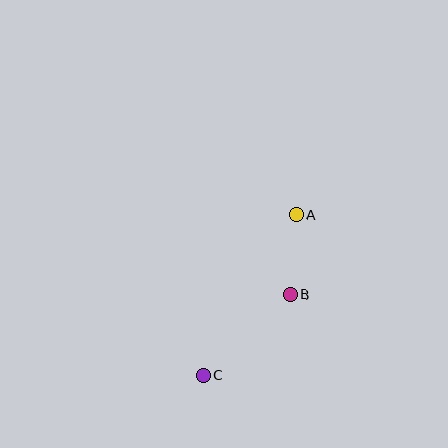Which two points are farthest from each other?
Points A and C are farthest from each other.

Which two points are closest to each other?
Points A and B are closest to each other.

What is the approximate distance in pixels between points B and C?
The distance between B and C is approximately 118 pixels.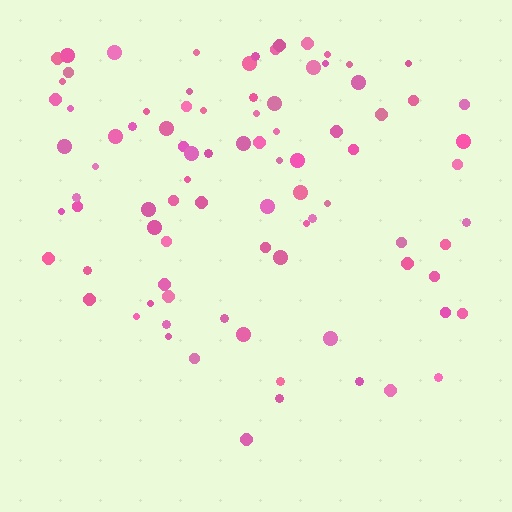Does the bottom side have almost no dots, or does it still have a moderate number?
Still a moderate number, just noticeably fewer than the top.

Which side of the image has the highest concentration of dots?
The top.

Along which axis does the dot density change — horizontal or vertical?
Vertical.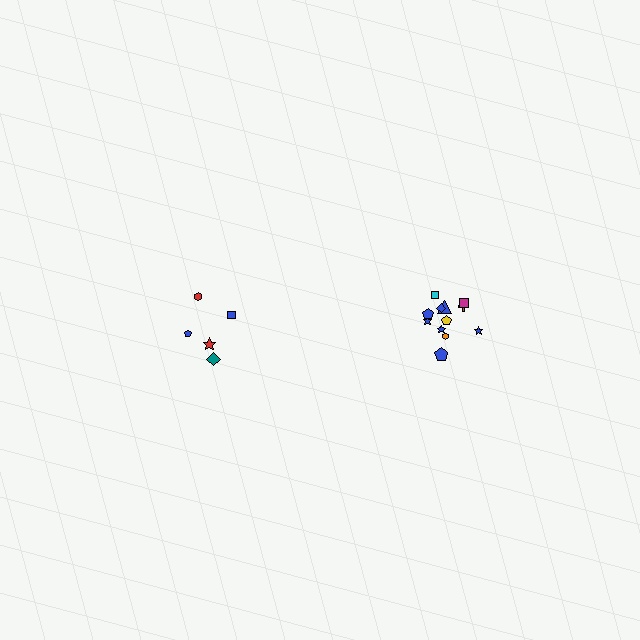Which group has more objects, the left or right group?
The right group.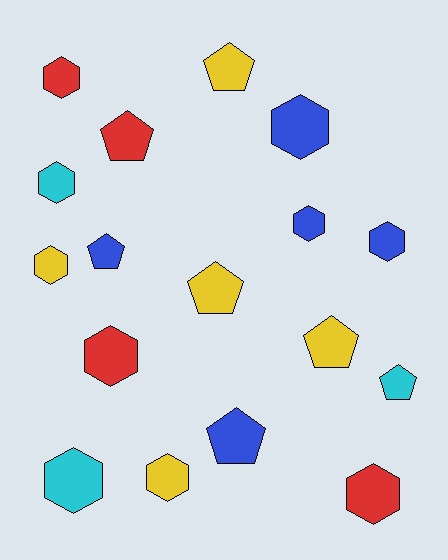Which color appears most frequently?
Blue, with 5 objects.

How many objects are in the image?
There are 17 objects.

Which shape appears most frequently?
Hexagon, with 10 objects.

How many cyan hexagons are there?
There are 2 cyan hexagons.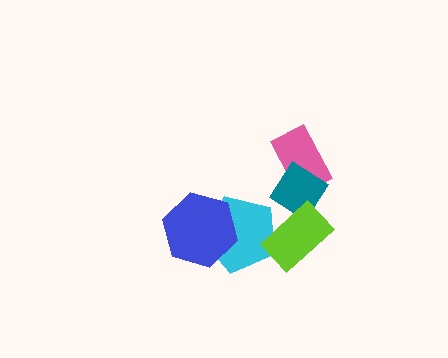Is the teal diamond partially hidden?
Yes, it is partially covered by another shape.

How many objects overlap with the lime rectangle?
2 objects overlap with the lime rectangle.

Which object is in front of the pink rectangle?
The teal diamond is in front of the pink rectangle.